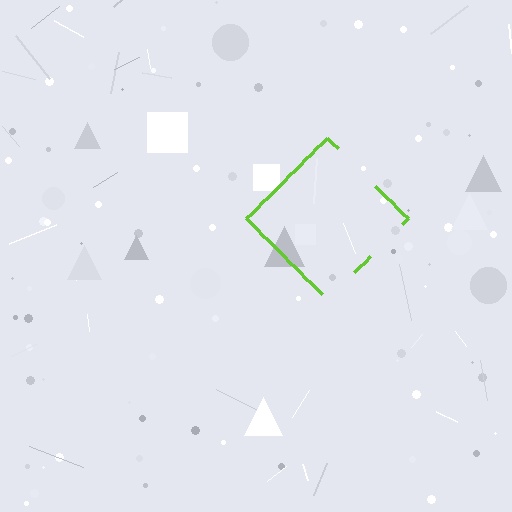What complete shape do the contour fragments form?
The contour fragments form a diamond.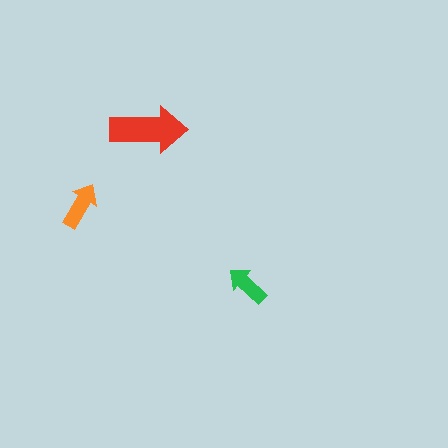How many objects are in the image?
There are 3 objects in the image.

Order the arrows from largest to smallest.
the red one, the orange one, the green one.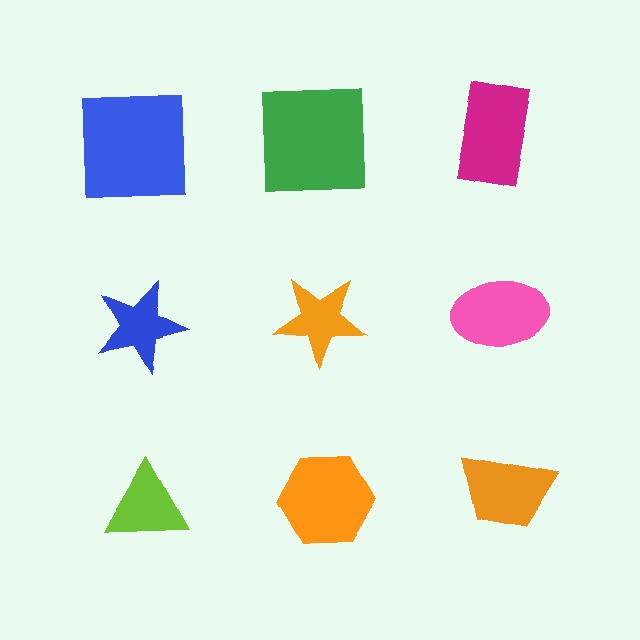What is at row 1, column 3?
A magenta rectangle.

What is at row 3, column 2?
An orange hexagon.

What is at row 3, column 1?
A lime triangle.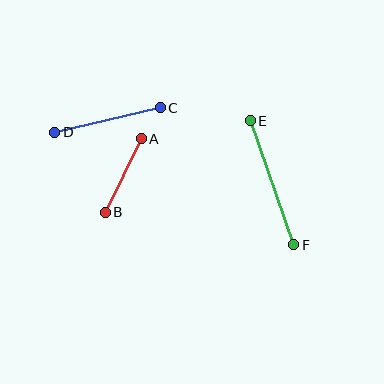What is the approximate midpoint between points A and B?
The midpoint is at approximately (123, 175) pixels.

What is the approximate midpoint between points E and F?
The midpoint is at approximately (272, 183) pixels.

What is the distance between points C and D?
The distance is approximately 109 pixels.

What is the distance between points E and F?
The distance is approximately 132 pixels.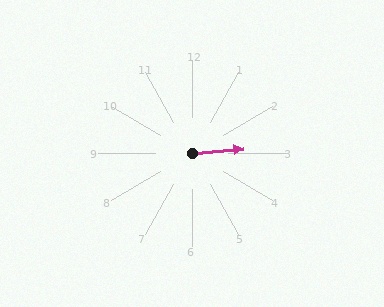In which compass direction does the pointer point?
East.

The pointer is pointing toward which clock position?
Roughly 3 o'clock.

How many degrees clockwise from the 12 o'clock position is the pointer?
Approximately 84 degrees.